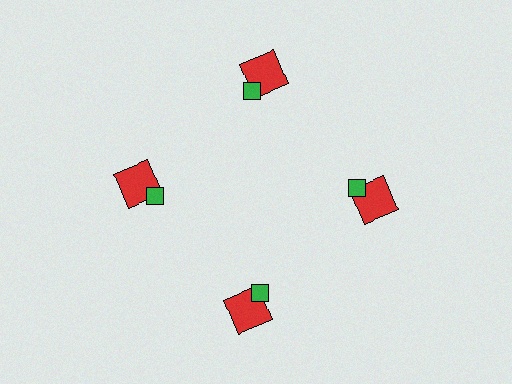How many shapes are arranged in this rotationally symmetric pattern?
There are 8 shapes, arranged in 4 groups of 2.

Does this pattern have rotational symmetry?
Yes, this pattern has 4-fold rotational symmetry. It looks the same after rotating 90 degrees around the center.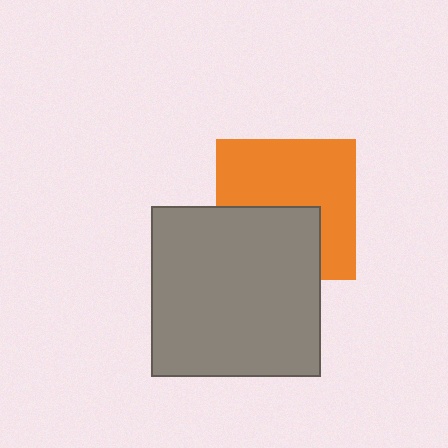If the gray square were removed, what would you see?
You would see the complete orange square.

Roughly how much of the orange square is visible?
About half of it is visible (roughly 60%).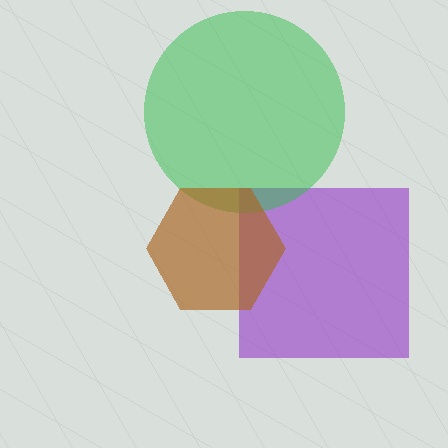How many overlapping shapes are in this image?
There are 3 overlapping shapes in the image.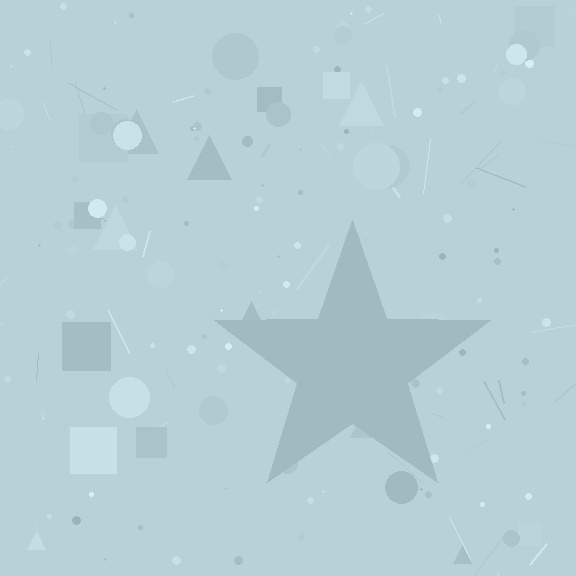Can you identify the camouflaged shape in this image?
The camouflaged shape is a star.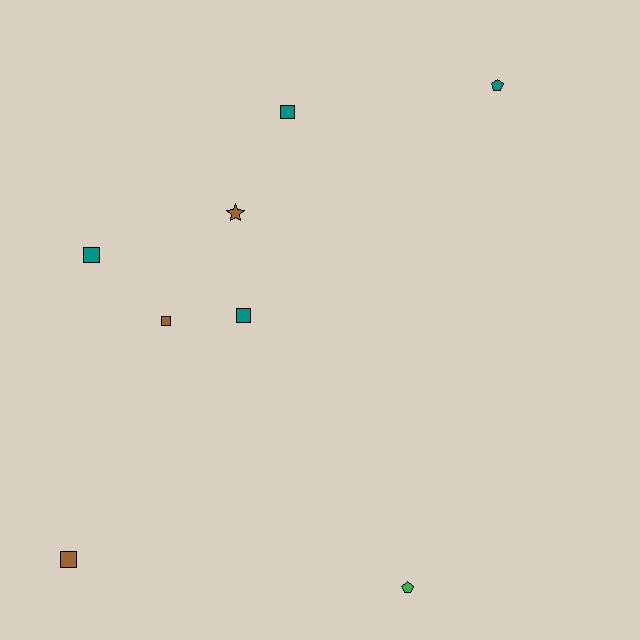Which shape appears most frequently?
Square, with 5 objects.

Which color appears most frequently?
Teal, with 4 objects.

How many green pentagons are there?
There is 1 green pentagon.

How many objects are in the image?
There are 8 objects.